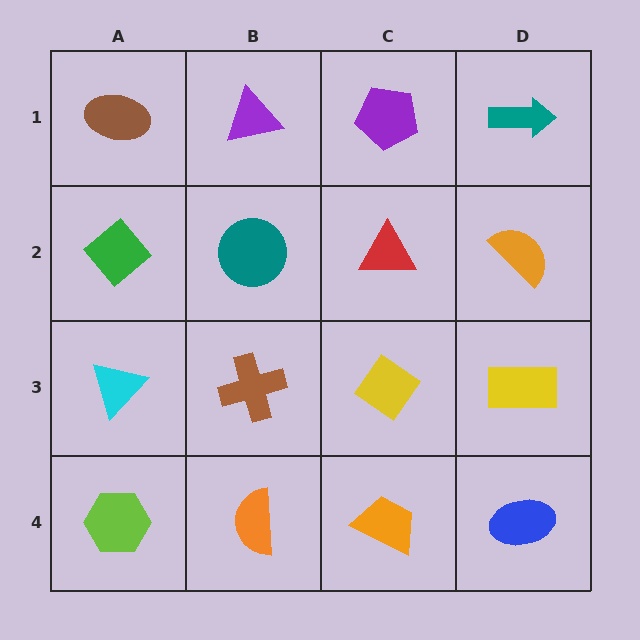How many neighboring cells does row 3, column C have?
4.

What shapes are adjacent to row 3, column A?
A green diamond (row 2, column A), a lime hexagon (row 4, column A), a brown cross (row 3, column B).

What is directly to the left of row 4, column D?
An orange trapezoid.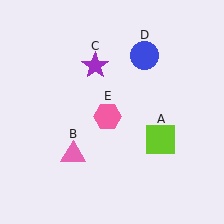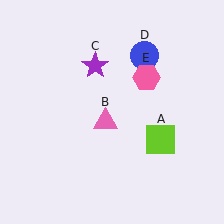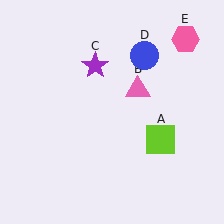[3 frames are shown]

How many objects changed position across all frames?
2 objects changed position: pink triangle (object B), pink hexagon (object E).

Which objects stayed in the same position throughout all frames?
Lime square (object A) and purple star (object C) and blue circle (object D) remained stationary.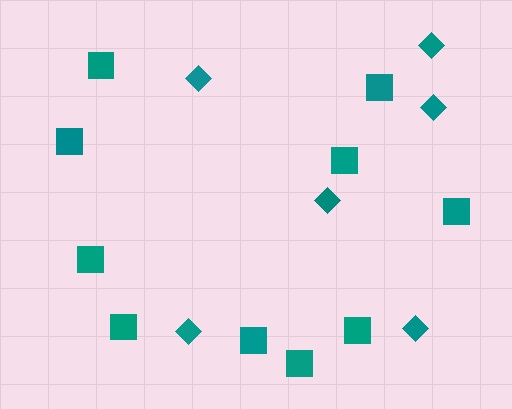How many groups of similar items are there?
There are 2 groups: one group of squares (10) and one group of diamonds (6).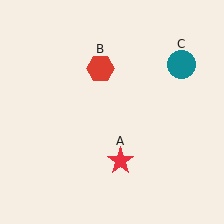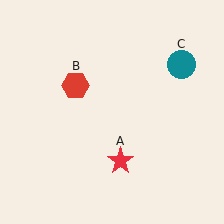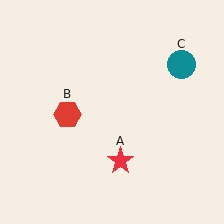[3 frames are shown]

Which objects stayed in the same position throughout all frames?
Red star (object A) and teal circle (object C) remained stationary.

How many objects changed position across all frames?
1 object changed position: red hexagon (object B).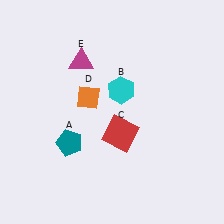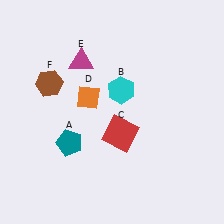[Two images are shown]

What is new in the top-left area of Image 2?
A brown hexagon (F) was added in the top-left area of Image 2.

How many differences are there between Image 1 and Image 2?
There is 1 difference between the two images.